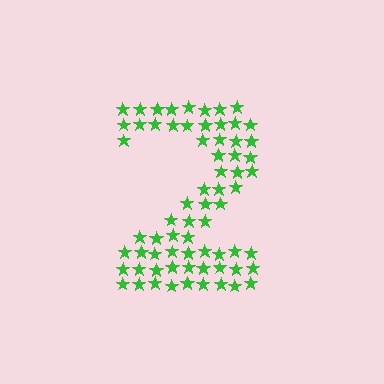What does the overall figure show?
The overall figure shows the digit 2.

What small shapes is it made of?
It is made of small stars.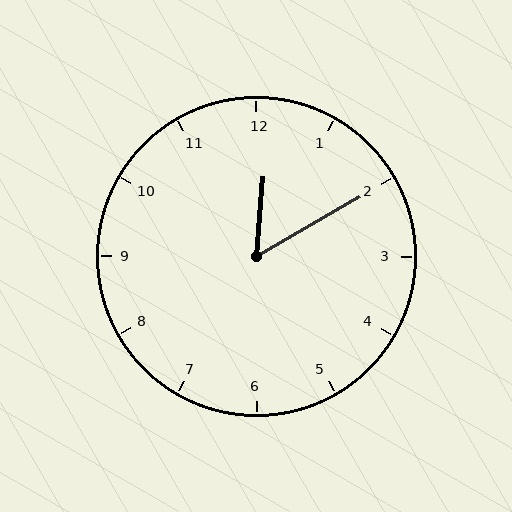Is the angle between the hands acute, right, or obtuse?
It is acute.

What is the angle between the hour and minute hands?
Approximately 55 degrees.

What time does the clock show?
12:10.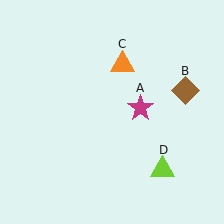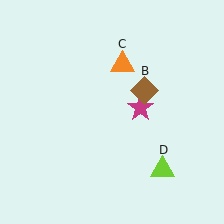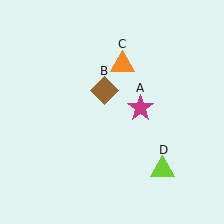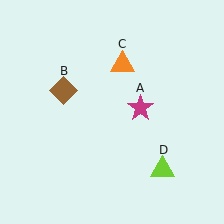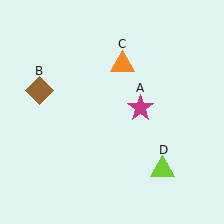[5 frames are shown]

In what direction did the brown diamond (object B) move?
The brown diamond (object B) moved left.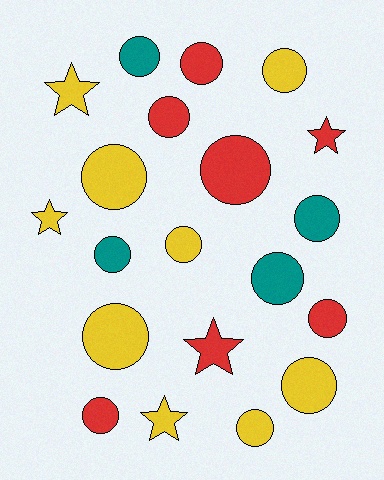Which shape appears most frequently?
Circle, with 15 objects.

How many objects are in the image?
There are 20 objects.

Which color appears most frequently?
Yellow, with 9 objects.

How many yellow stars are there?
There are 3 yellow stars.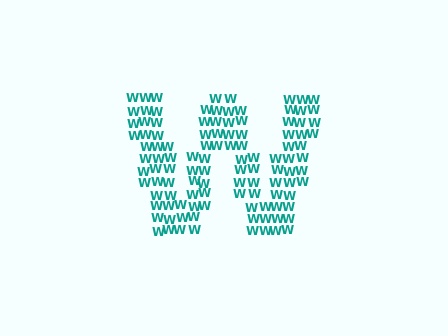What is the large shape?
The large shape is the letter W.